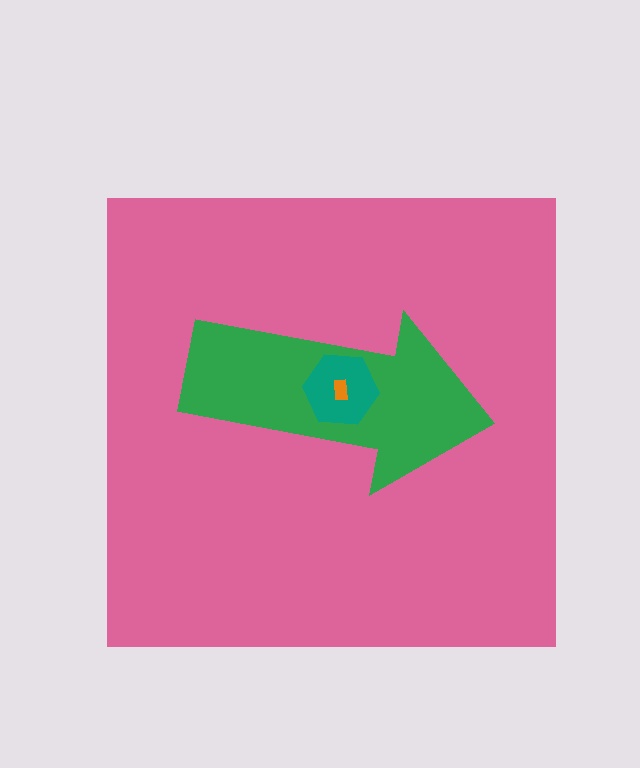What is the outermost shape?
The pink square.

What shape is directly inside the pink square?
The green arrow.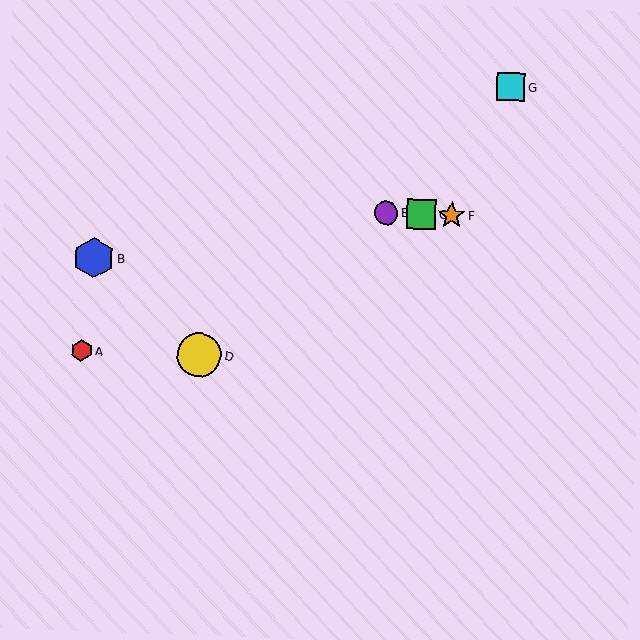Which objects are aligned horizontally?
Objects C, E, F are aligned horizontally.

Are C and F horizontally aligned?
Yes, both are at y≈214.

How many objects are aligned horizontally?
3 objects (C, E, F) are aligned horizontally.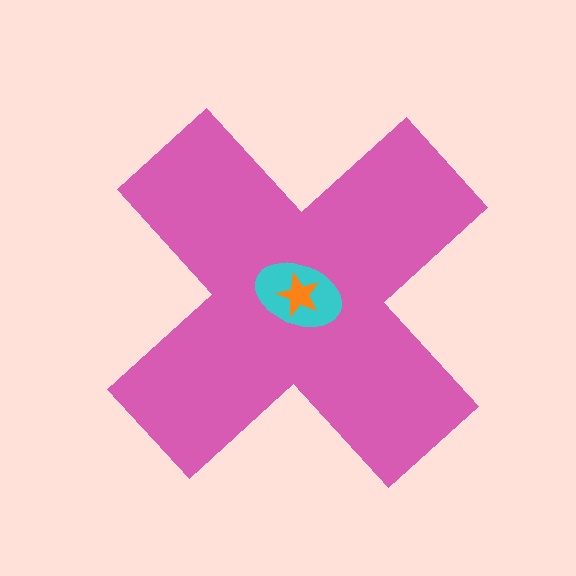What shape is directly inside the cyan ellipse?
The orange star.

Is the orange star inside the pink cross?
Yes.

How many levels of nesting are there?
3.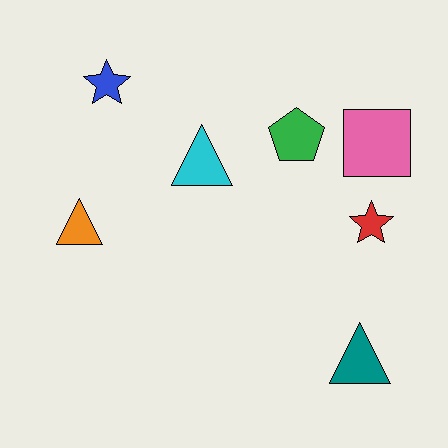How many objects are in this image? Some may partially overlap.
There are 7 objects.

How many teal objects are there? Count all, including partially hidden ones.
There is 1 teal object.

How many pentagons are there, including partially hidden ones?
There is 1 pentagon.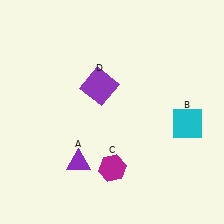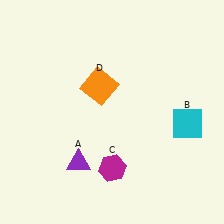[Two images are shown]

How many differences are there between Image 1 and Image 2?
There is 1 difference between the two images.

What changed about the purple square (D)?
In Image 1, D is purple. In Image 2, it changed to orange.